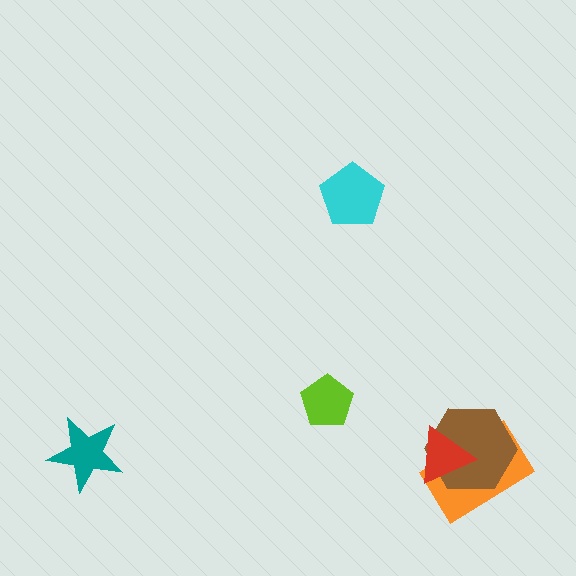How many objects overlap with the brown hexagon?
2 objects overlap with the brown hexagon.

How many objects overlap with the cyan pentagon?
0 objects overlap with the cyan pentagon.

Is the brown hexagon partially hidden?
Yes, it is partially covered by another shape.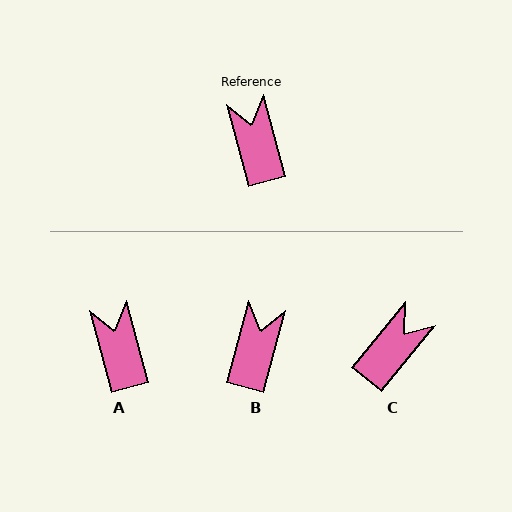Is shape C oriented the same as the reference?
No, it is off by about 54 degrees.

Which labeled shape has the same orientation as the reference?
A.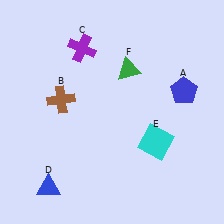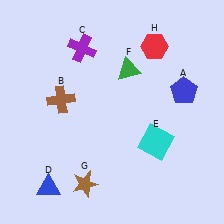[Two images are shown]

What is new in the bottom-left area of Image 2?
A brown star (G) was added in the bottom-left area of Image 2.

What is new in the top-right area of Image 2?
A red hexagon (H) was added in the top-right area of Image 2.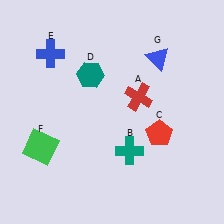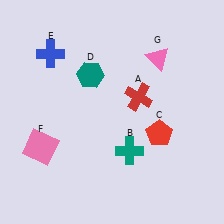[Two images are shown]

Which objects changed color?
F changed from green to pink. G changed from blue to pink.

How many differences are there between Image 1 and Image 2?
There are 2 differences between the two images.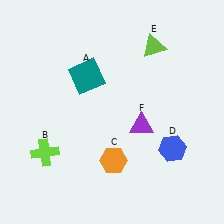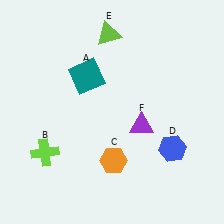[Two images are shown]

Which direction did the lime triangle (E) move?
The lime triangle (E) moved left.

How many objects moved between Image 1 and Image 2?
1 object moved between the two images.